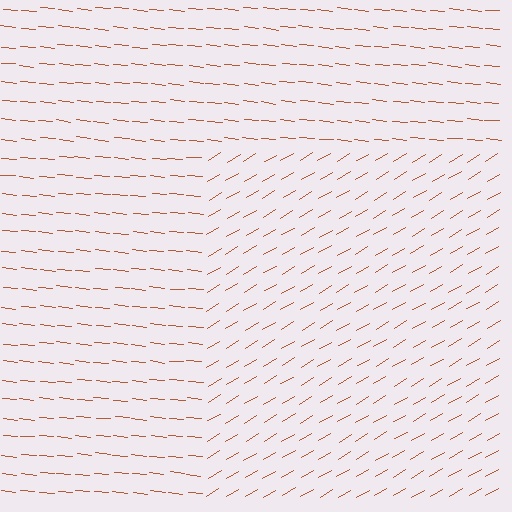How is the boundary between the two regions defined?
The boundary is defined purely by a change in line orientation (approximately 36 degrees difference). All lines are the same color and thickness.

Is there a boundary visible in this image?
Yes, there is a texture boundary formed by a change in line orientation.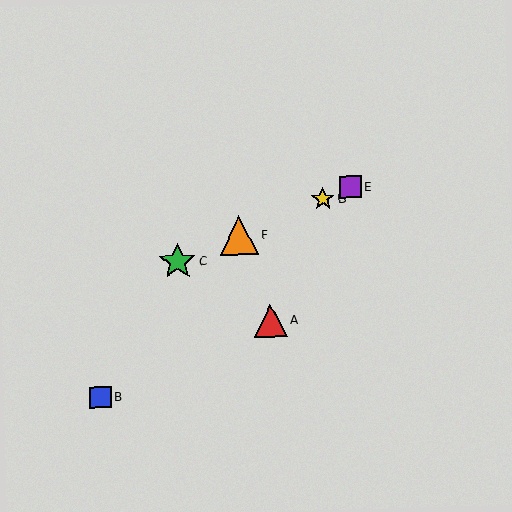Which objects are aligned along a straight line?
Objects C, D, E, F are aligned along a straight line.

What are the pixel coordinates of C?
Object C is at (177, 262).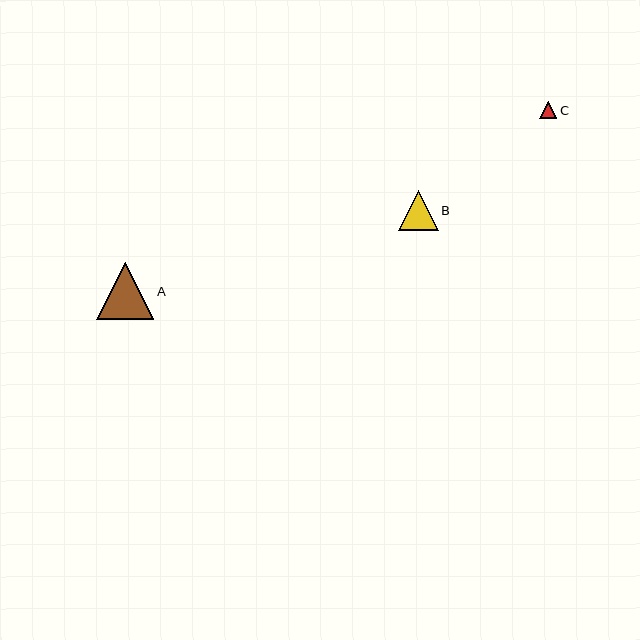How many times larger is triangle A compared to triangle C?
Triangle A is approximately 3.4 times the size of triangle C.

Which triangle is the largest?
Triangle A is the largest with a size of approximately 58 pixels.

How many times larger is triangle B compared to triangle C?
Triangle B is approximately 2.4 times the size of triangle C.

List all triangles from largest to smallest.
From largest to smallest: A, B, C.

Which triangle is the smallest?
Triangle C is the smallest with a size of approximately 17 pixels.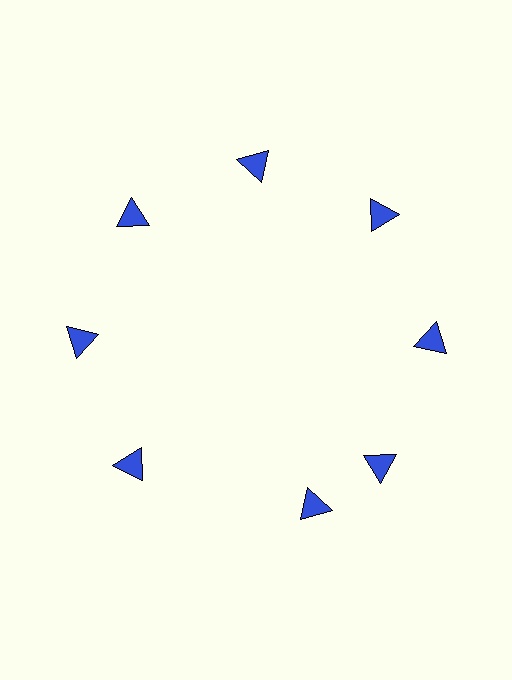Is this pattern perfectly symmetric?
No. The 8 blue triangles are arranged in a ring, but one element near the 6 o'clock position is rotated out of alignment along the ring, breaking the 8-fold rotational symmetry.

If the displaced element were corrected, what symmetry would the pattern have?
It would have 8-fold rotational symmetry — the pattern would map onto itself every 45 degrees.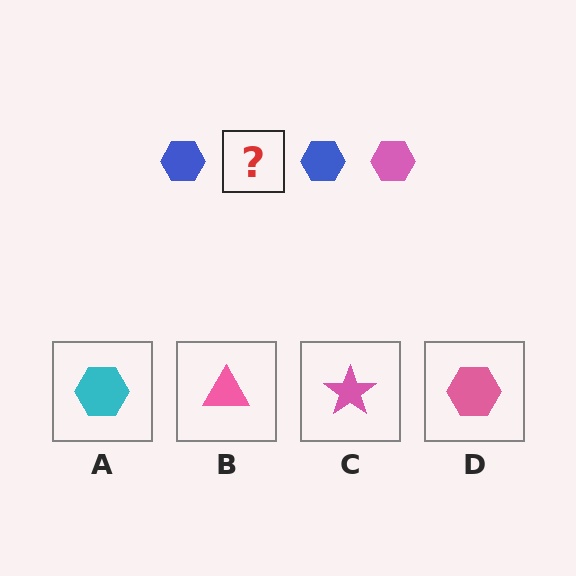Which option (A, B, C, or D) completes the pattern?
D.